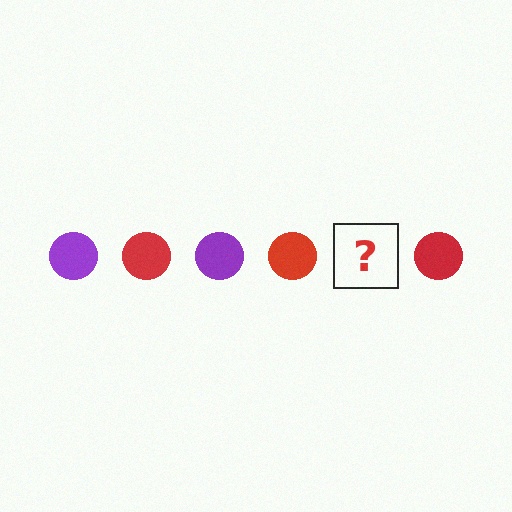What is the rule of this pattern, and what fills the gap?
The rule is that the pattern cycles through purple, red circles. The gap should be filled with a purple circle.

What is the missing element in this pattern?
The missing element is a purple circle.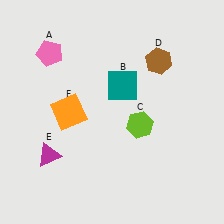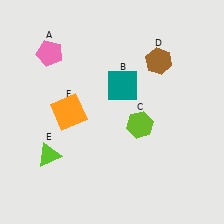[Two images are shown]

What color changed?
The triangle (E) changed from magenta in Image 1 to lime in Image 2.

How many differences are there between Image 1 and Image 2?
There is 1 difference between the two images.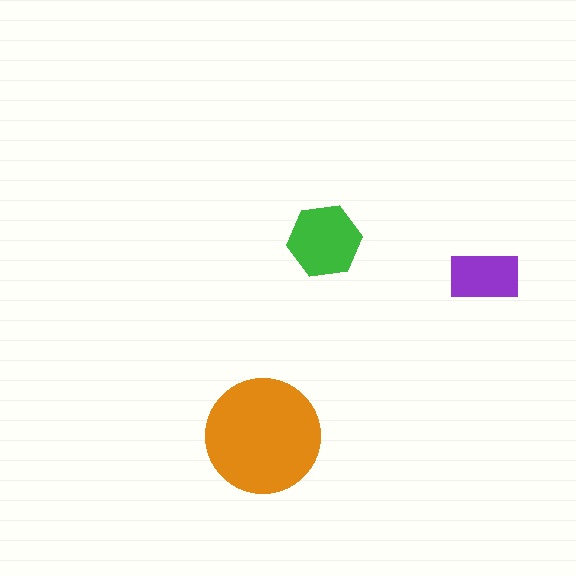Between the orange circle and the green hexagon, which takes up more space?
The orange circle.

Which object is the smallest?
The purple rectangle.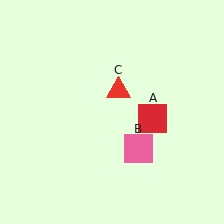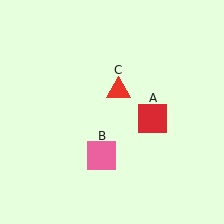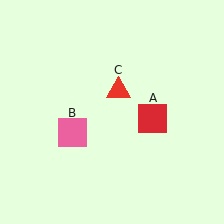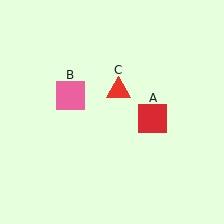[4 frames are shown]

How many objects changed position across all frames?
1 object changed position: pink square (object B).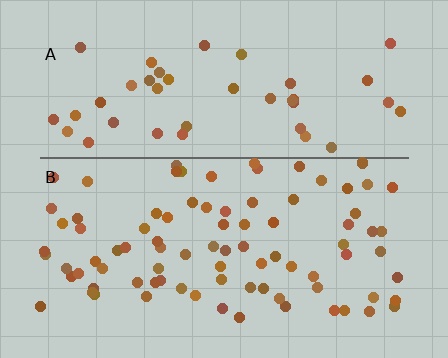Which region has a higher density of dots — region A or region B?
B (the bottom).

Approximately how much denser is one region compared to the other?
Approximately 1.9× — region B over region A.